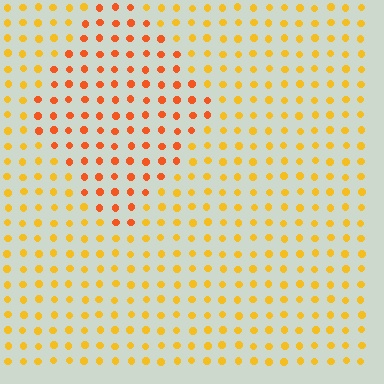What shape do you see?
I see a diamond.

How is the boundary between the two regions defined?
The boundary is defined purely by a slight shift in hue (about 29 degrees). Spacing, size, and orientation are identical on both sides.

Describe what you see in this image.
The image is filled with small yellow elements in a uniform arrangement. A diamond-shaped region is visible where the elements are tinted to a slightly different hue, forming a subtle color boundary.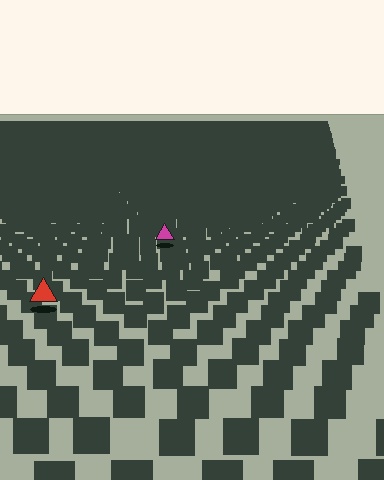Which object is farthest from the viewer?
The magenta triangle is farthest from the viewer. It appears smaller and the ground texture around it is denser.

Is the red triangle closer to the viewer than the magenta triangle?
Yes. The red triangle is closer — you can tell from the texture gradient: the ground texture is coarser near it.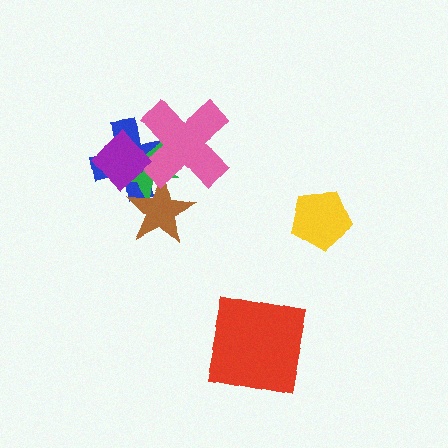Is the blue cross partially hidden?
Yes, it is partially covered by another shape.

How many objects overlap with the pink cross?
4 objects overlap with the pink cross.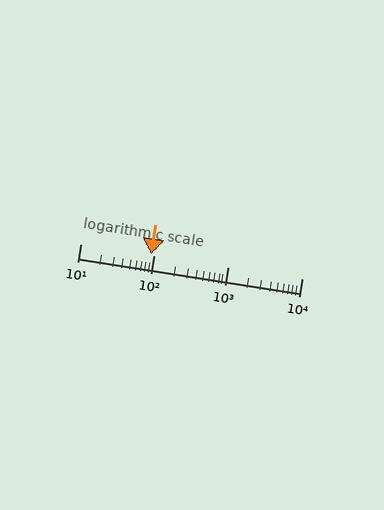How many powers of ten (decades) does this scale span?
The scale spans 3 decades, from 10 to 10000.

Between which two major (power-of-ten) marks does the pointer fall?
The pointer is between 10 and 100.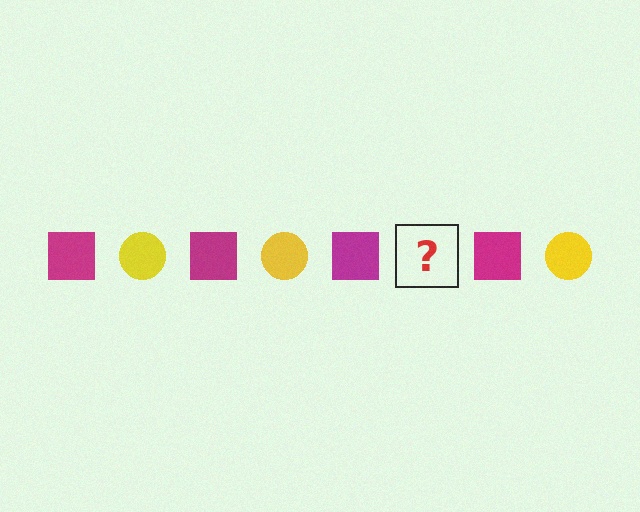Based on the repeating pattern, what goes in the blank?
The blank should be a yellow circle.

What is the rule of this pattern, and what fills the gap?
The rule is that the pattern alternates between magenta square and yellow circle. The gap should be filled with a yellow circle.